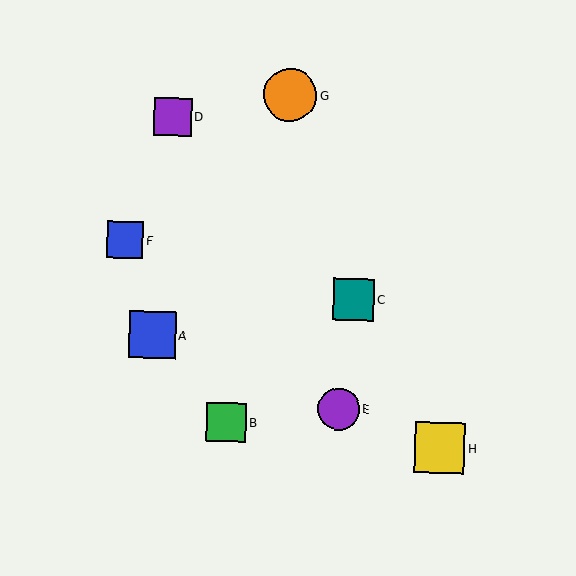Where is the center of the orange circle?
The center of the orange circle is at (290, 95).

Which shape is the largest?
The orange circle (labeled G) is the largest.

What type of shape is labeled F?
Shape F is a blue square.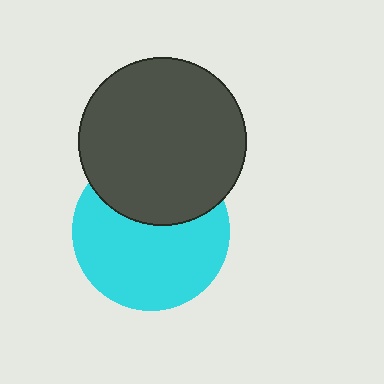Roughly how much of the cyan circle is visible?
About half of it is visible (roughly 65%).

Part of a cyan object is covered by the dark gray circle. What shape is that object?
It is a circle.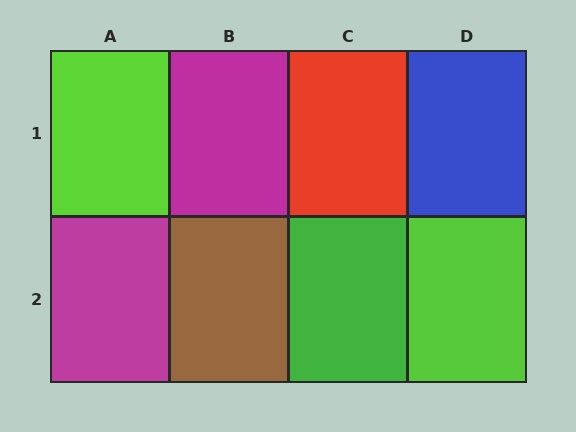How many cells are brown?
1 cell is brown.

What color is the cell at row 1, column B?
Magenta.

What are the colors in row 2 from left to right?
Magenta, brown, green, lime.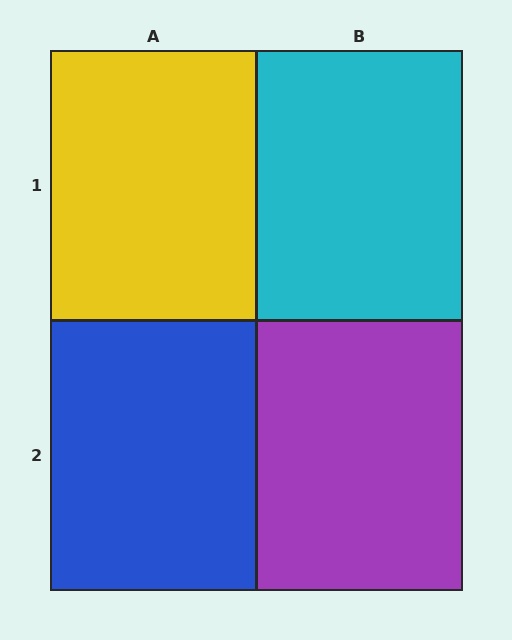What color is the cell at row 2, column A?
Blue.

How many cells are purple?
1 cell is purple.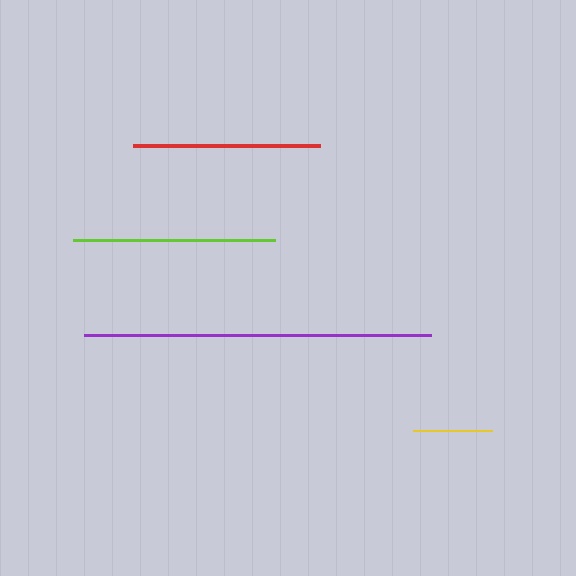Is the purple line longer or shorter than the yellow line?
The purple line is longer than the yellow line.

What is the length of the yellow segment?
The yellow segment is approximately 79 pixels long.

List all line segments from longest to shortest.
From longest to shortest: purple, lime, red, yellow.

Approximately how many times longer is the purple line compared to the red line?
The purple line is approximately 1.9 times the length of the red line.